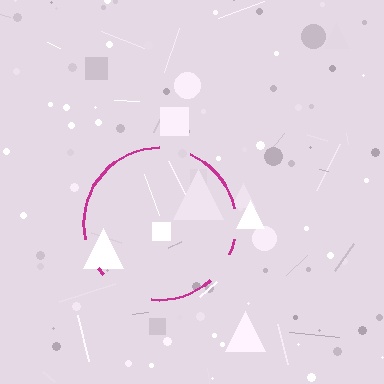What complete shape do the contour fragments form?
The contour fragments form a circle.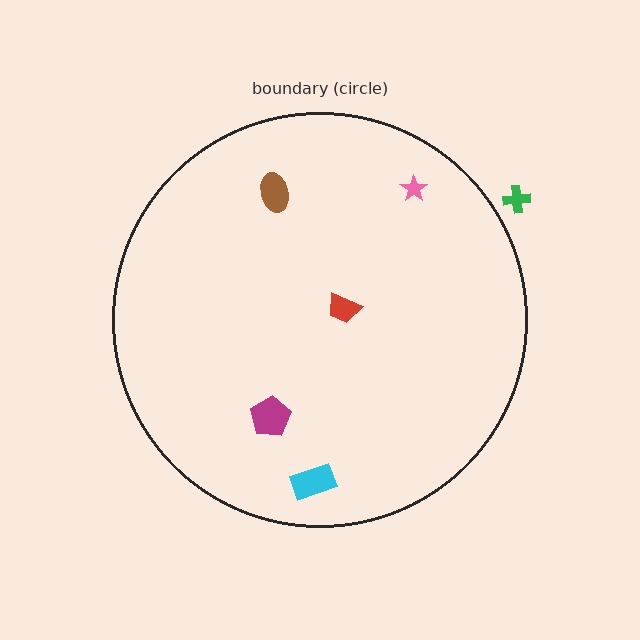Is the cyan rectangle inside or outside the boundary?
Inside.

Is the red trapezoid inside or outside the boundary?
Inside.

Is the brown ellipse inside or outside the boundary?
Inside.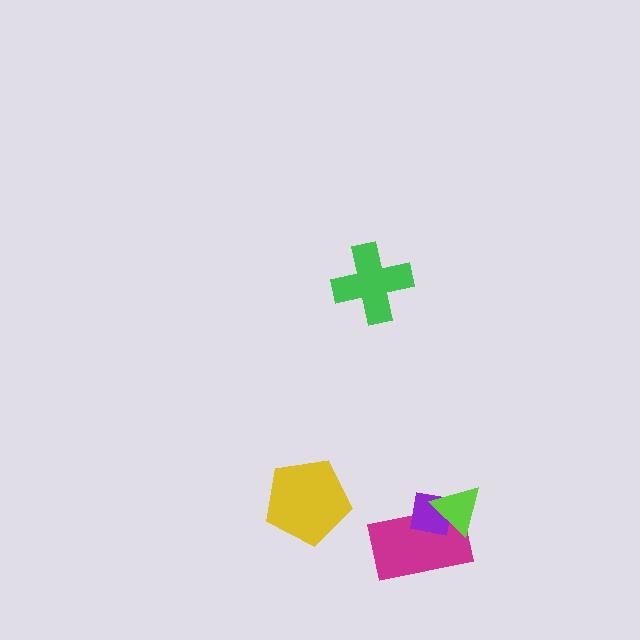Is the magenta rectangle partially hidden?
Yes, it is partially covered by another shape.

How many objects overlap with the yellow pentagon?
0 objects overlap with the yellow pentagon.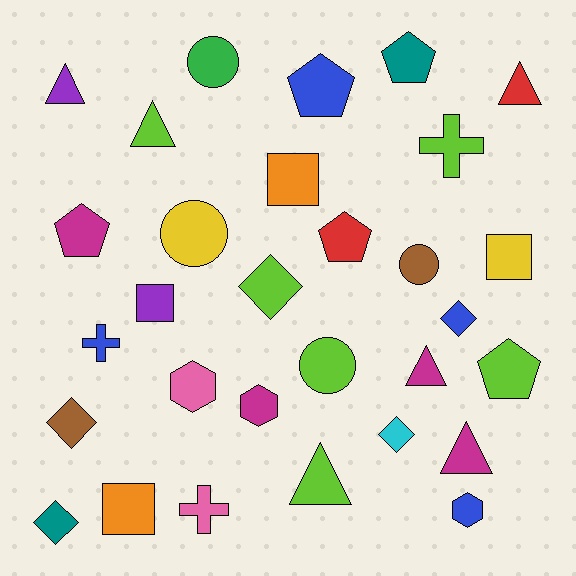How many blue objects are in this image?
There are 4 blue objects.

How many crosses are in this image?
There are 3 crosses.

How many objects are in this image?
There are 30 objects.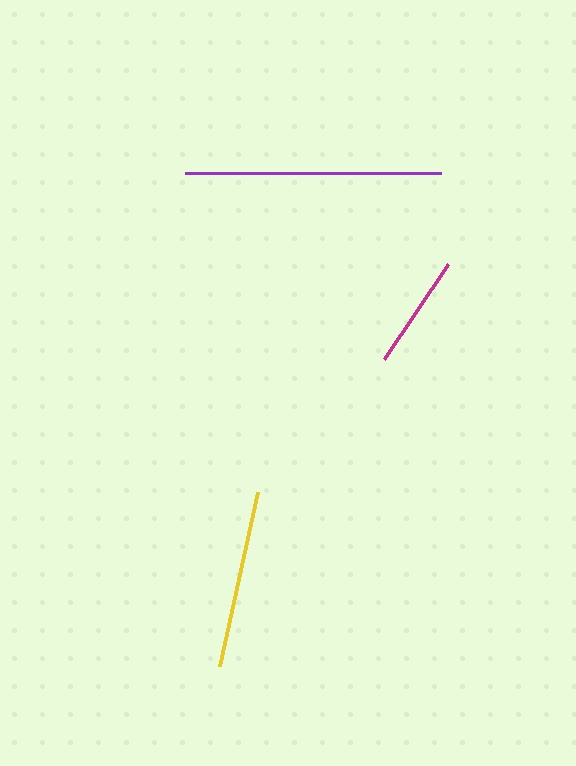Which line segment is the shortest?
The magenta line is the shortest at approximately 115 pixels.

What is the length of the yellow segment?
The yellow segment is approximately 178 pixels long.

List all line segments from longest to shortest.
From longest to shortest: purple, yellow, magenta.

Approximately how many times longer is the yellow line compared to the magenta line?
The yellow line is approximately 1.6 times the length of the magenta line.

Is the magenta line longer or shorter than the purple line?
The purple line is longer than the magenta line.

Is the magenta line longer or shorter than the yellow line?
The yellow line is longer than the magenta line.